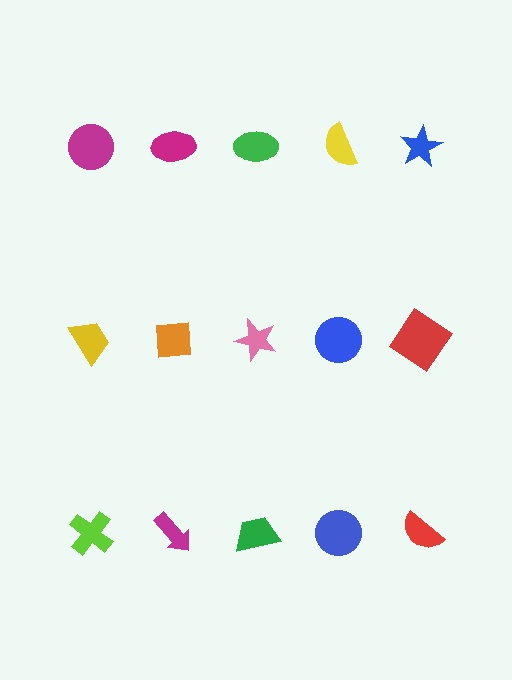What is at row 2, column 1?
A yellow trapezoid.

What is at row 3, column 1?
A lime cross.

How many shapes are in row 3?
5 shapes.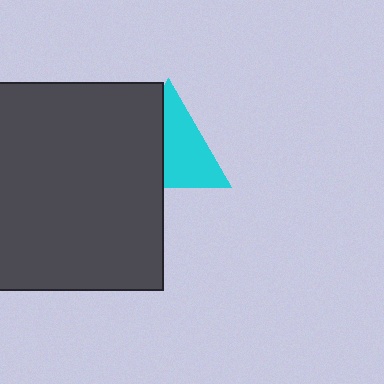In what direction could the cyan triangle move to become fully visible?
The cyan triangle could move right. That would shift it out from behind the dark gray square entirely.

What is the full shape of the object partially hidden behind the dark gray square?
The partially hidden object is a cyan triangle.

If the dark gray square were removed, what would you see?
You would see the complete cyan triangle.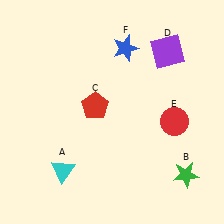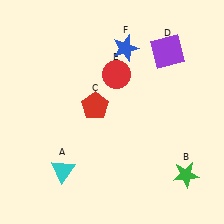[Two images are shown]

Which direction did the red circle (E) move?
The red circle (E) moved left.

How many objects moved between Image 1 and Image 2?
1 object moved between the two images.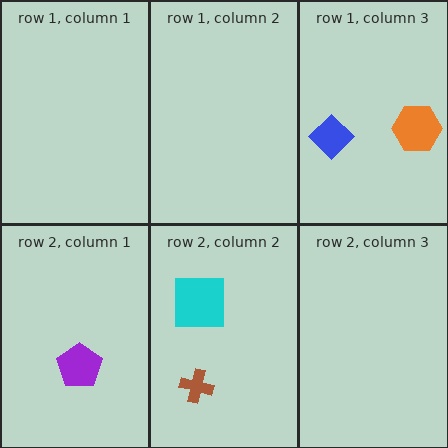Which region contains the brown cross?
The row 2, column 2 region.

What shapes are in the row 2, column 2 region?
The cyan square, the brown cross.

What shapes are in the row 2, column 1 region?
The purple pentagon.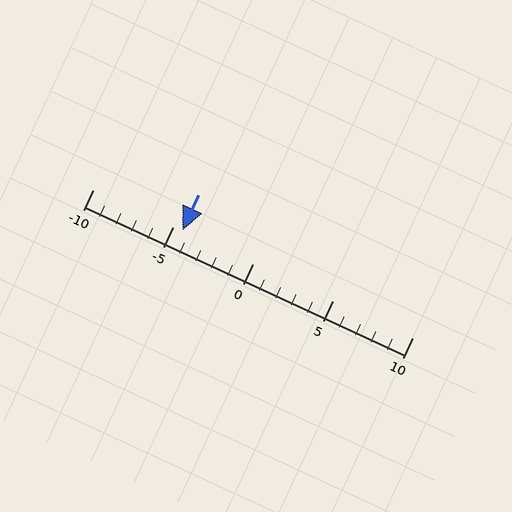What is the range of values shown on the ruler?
The ruler shows values from -10 to 10.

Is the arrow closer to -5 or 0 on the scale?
The arrow is closer to -5.